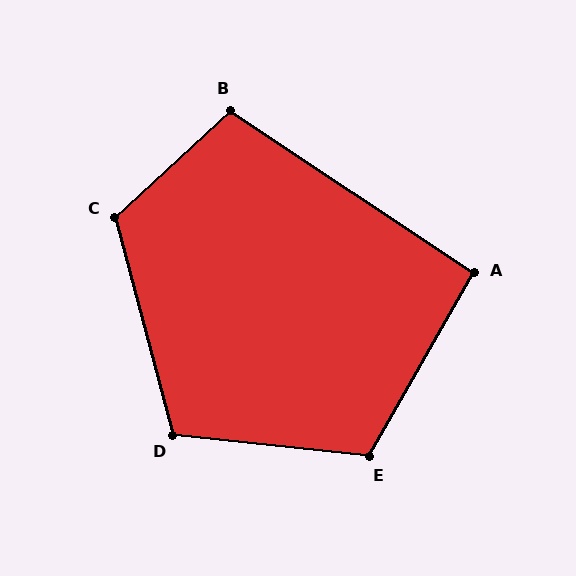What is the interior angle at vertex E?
Approximately 114 degrees (obtuse).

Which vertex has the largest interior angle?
C, at approximately 118 degrees.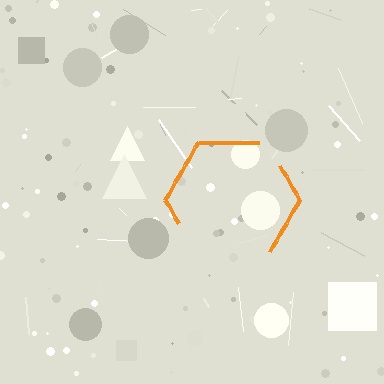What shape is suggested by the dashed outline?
The dashed outline suggests a hexagon.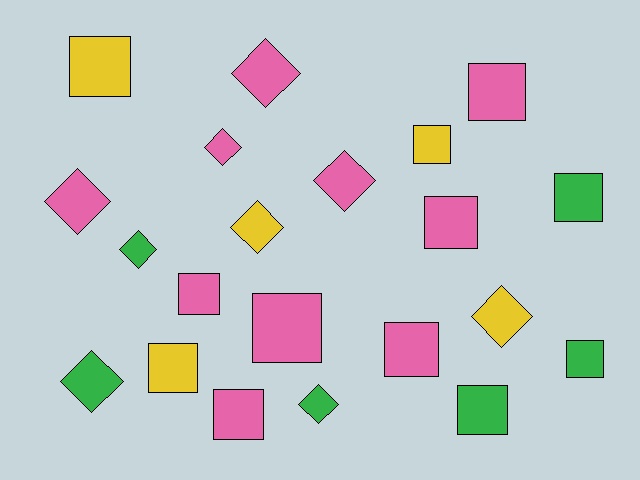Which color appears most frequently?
Pink, with 10 objects.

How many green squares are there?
There are 3 green squares.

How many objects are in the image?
There are 21 objects.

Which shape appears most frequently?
Square, with 12 objects.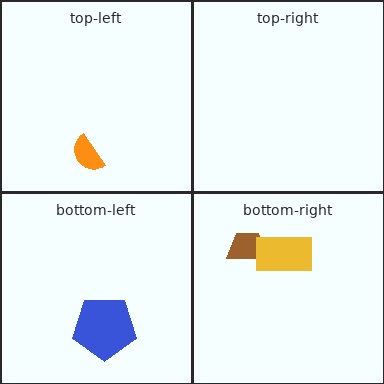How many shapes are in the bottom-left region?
1.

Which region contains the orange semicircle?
The top-left region.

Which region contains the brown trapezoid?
The bottom-right region.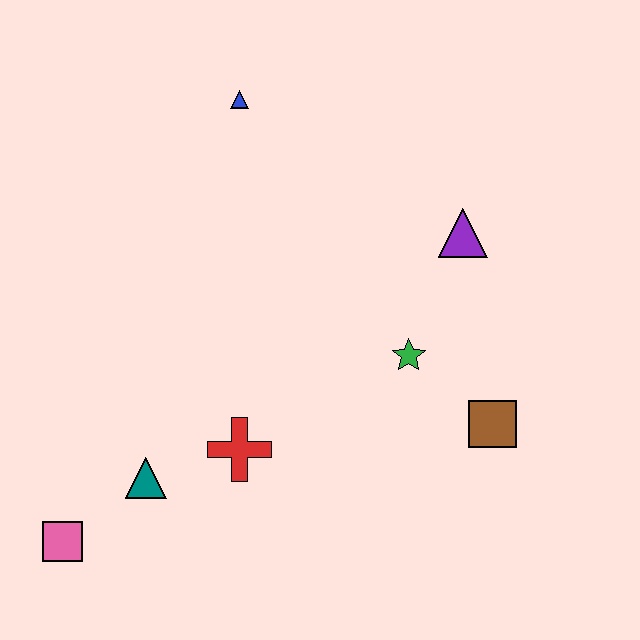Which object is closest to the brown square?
The green star is closest to the brown square.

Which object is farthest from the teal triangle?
The purple triangle is farthest from the teal triangle.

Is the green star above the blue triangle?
No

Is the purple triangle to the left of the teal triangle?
No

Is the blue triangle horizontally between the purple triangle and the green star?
No